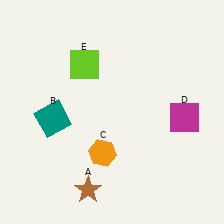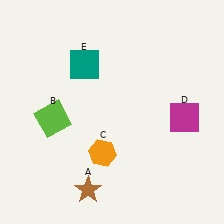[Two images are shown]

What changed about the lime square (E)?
In Image 1, E is lime. In Image 2, it changed to teal.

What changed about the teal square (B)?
In Image 1, B is teal. In Image 2, it changed to lime.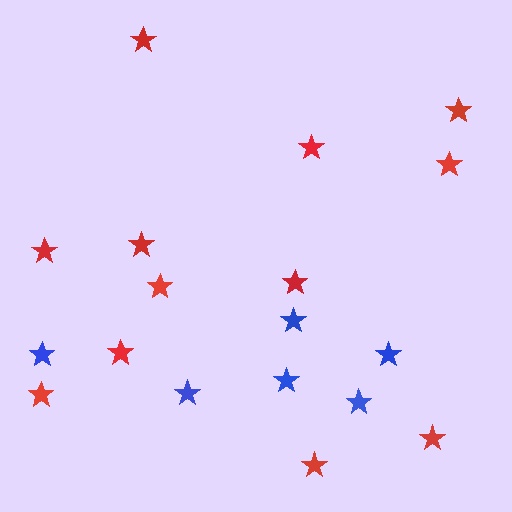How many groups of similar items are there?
There are 2 groups: one group of blue stars (6) and one group of red stars (12).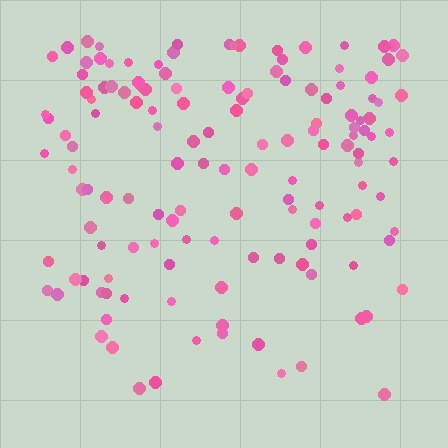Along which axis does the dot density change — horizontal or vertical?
Vertical.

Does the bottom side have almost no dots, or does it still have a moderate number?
Still a moderate number, just noticeably fewer than the top.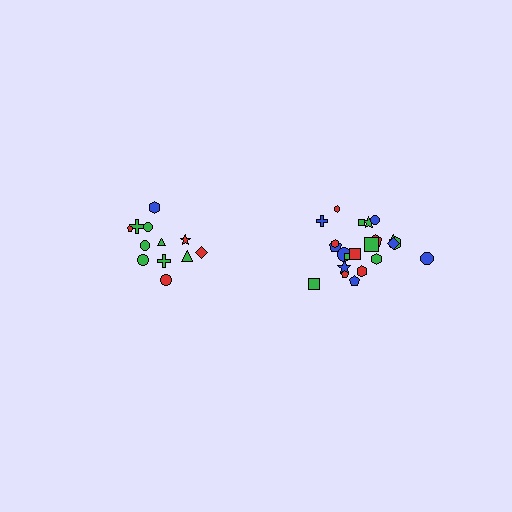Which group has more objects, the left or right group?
The right group.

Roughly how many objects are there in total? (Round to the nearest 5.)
Roughly 35 objects in total.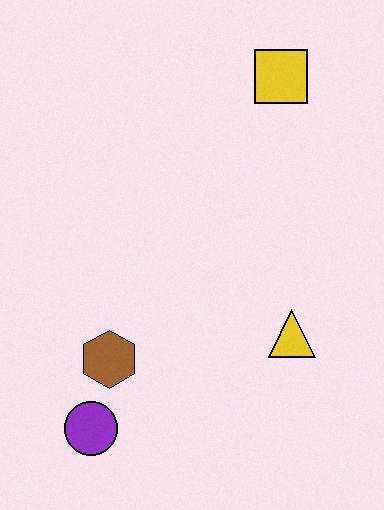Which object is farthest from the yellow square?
The purple circle is farthest from the yellow square.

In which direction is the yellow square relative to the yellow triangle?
The yellow square is above the yellow triangle.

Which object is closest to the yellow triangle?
The brown hexagon is closest to the yellow triangle.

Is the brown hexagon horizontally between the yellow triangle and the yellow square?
No